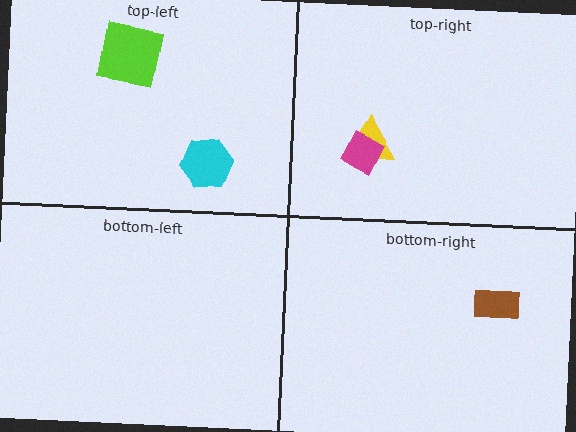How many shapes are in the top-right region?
2.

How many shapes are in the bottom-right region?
1.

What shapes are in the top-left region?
The lime square, the cyan hexagon.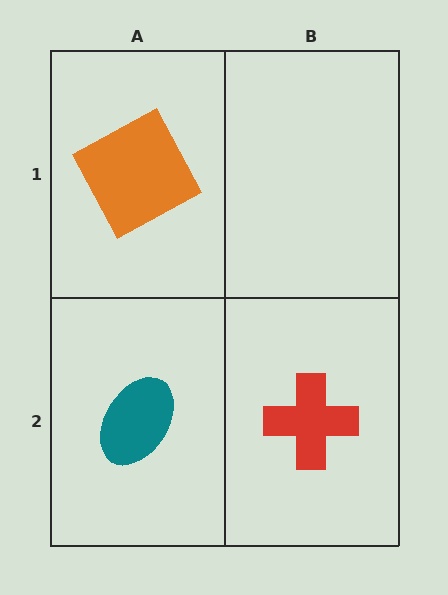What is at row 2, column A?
A teal ellipse.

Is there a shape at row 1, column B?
No, that cell is empty.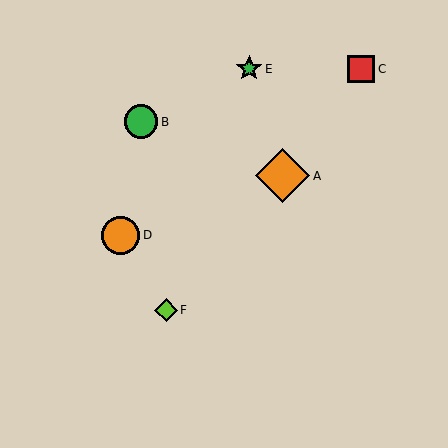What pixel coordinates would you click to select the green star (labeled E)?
Click at (249, 69) to select the green star E.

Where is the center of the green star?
The center of the green star is at (249, 69).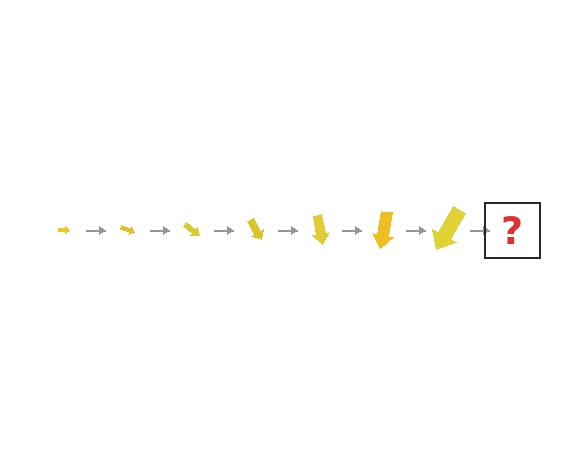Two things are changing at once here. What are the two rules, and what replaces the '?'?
The two rules are that the arrow grows larger each step and it rotates 20 degrees each step. The '?' should be an arrow, larger than the previous one and rotated 140 degrees from the start.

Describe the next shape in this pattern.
It should be an arrow, larger than the previous one and rotated 140 degrees from the start.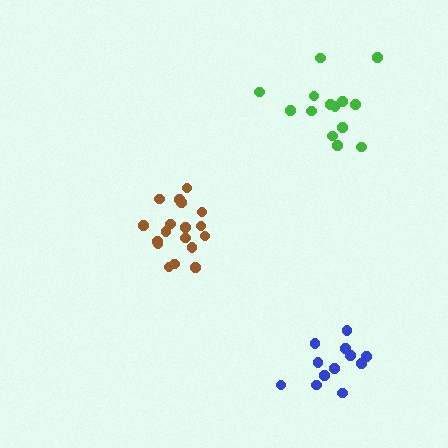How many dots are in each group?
Group 1: 18 dots, Group 2: 12 dots, Group 3: 14 dots (44 total).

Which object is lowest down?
The blue cluster is bottommost.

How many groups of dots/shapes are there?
There are 3 groups.